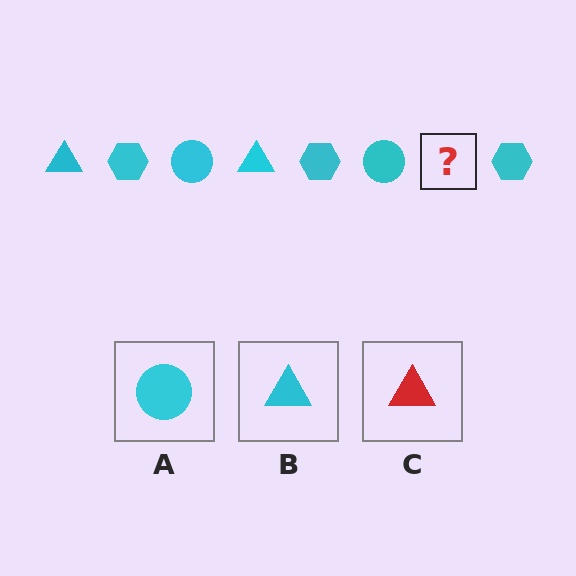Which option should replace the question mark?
Option B.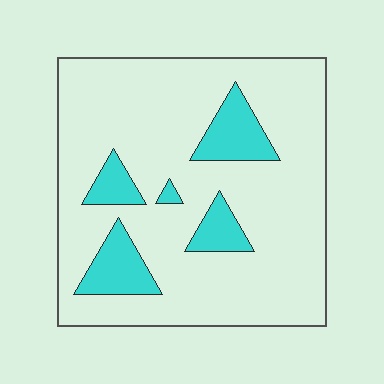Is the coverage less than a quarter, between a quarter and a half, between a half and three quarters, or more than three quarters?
Less than a quarter.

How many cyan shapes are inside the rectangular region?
5.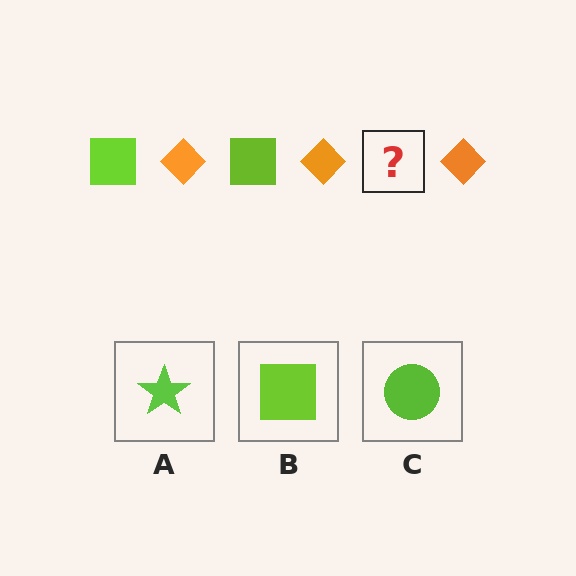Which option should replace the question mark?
Option B.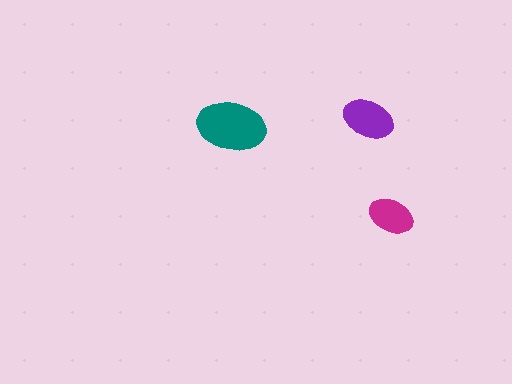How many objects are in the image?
There are 3 objects in the image.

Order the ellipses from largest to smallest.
the teal one, the purple one, the magenta one.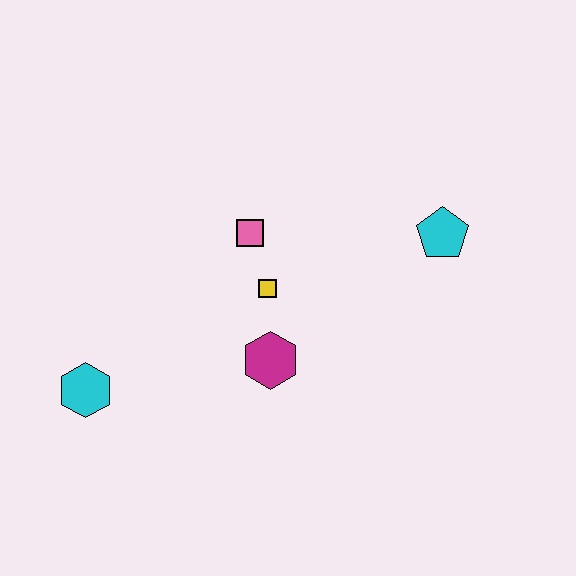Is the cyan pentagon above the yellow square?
Yes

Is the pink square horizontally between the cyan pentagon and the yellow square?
No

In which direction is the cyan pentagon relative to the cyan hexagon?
The cyan pentagon is to the right of the cyan hexagon.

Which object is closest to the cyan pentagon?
The yellow square is closest to the cyan pentagon.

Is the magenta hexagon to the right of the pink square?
Yes